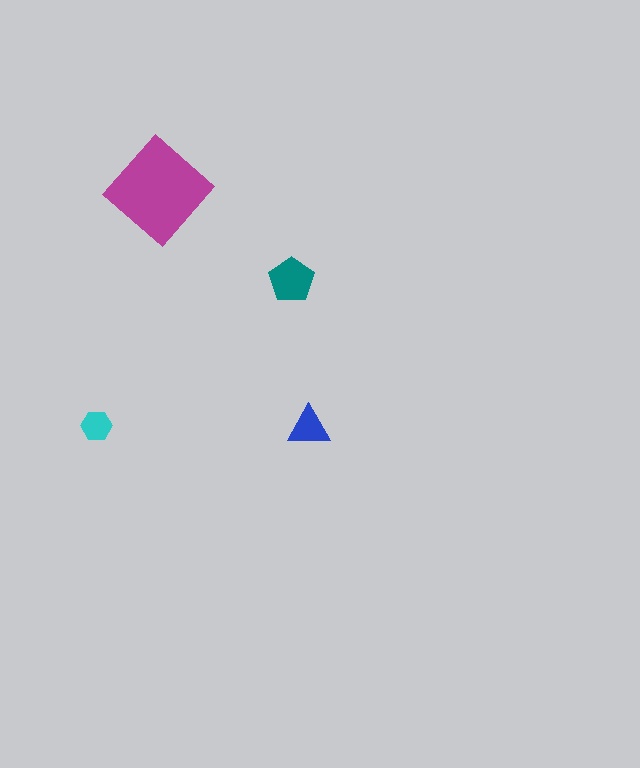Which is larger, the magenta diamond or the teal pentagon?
The magenta diamond.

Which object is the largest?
The magenta diamond.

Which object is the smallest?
The cyan hexagon.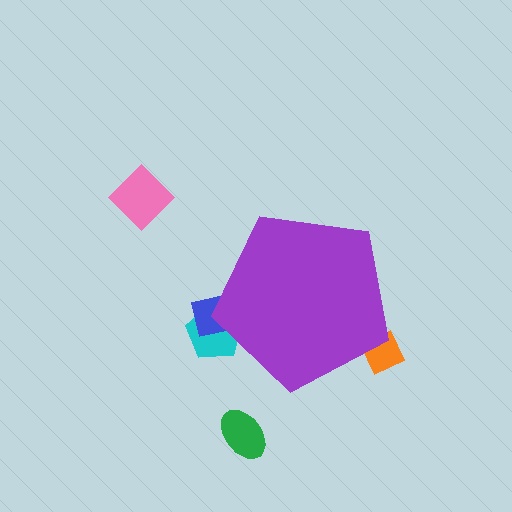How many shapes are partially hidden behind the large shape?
3 shapes are partially hidden.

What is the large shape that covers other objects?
A purple pentagon.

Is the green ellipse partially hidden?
No, the green ellipse is fully visible.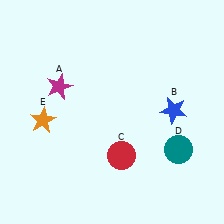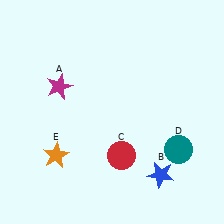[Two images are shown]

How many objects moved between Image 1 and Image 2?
2 objects moved between the two images.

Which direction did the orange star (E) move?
The orange star (E) moved down.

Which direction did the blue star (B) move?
The blue star (B) moved down.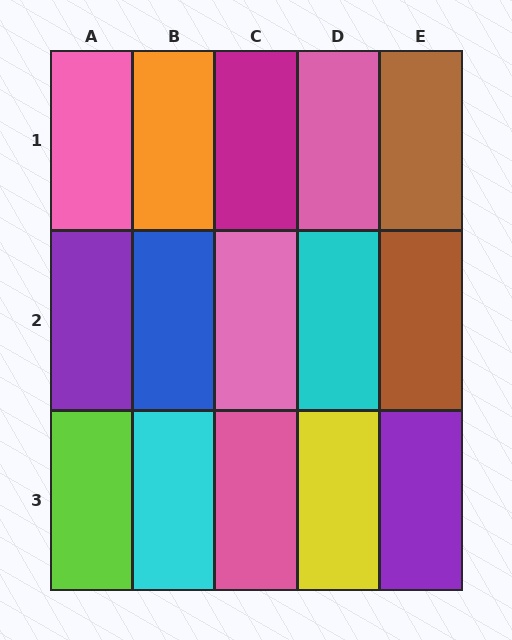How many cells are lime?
1 cell is lime.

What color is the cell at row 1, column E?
Brown.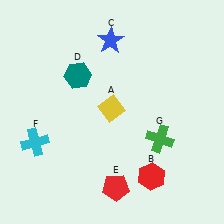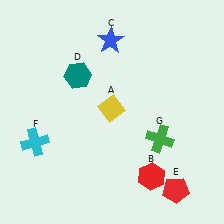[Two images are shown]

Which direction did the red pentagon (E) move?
The red pentagon (E) moved right.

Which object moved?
The red pentagon (E) moved right.